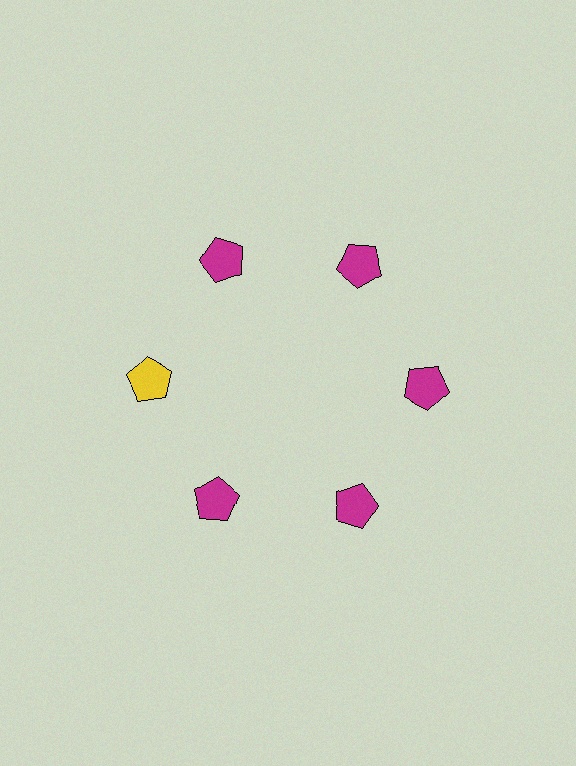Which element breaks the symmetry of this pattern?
The yellow pentagon at roughly the 9 o'clock position breaks the symmetry. All other shapes are magenta pentagons.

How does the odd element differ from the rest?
It has a different color: yellow instead of magenta.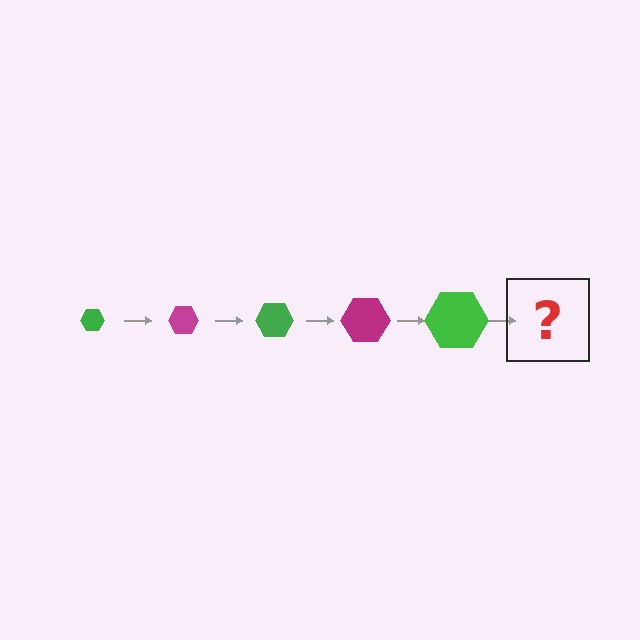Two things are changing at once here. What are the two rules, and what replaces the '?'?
The two rules are that the hexagon grows larger each step and the color cycles through green and magenta. The '?' should be a magenta hexagon, larger than the previous one.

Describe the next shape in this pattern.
It should be a magenta hexagon, larger than the previous one.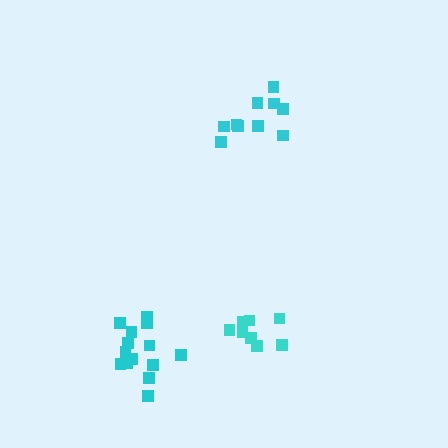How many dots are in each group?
Group 1: 14 dots, Group 2: 10 dots, Group 3: 8 dots (32 total).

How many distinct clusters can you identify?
There are 3 distinct clusters.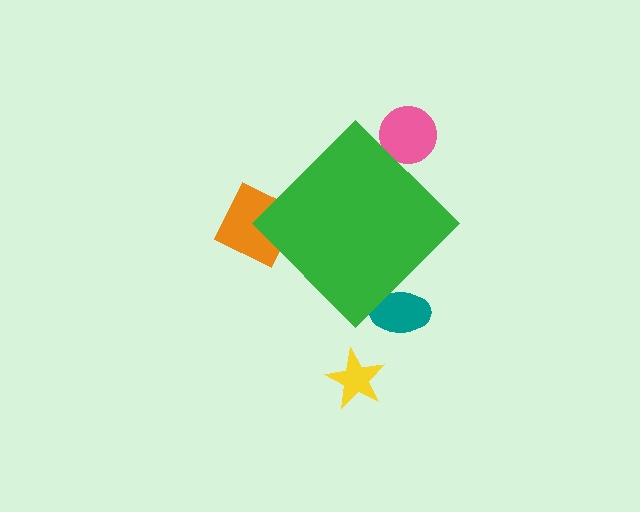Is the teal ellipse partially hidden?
Yes, the teal ellipse is partially hidden behind the green diamond.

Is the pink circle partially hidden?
Yes, the pink circle is partially hidden behind the green diamond.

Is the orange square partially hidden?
Yes, the orange square is partially hidden behind the green diamond.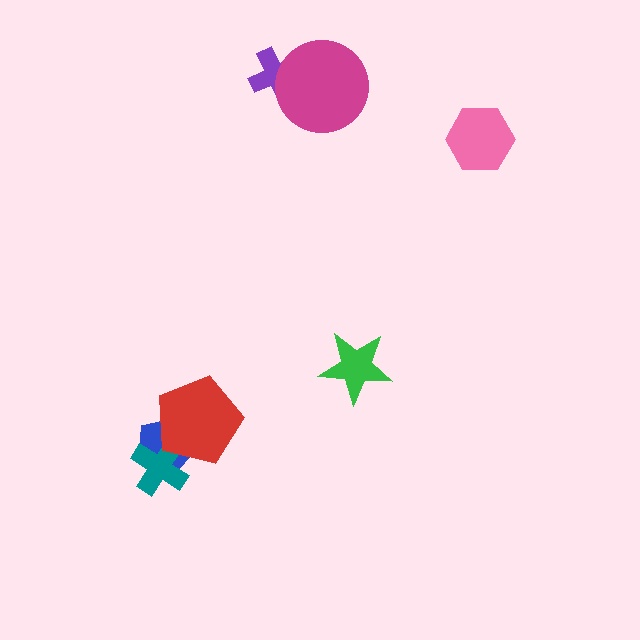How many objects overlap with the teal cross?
2 objects overlap with the teal cross.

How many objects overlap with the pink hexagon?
0 objects overlap with the pink hexagon.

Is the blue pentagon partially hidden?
Yes, it is partially covered by another shape.